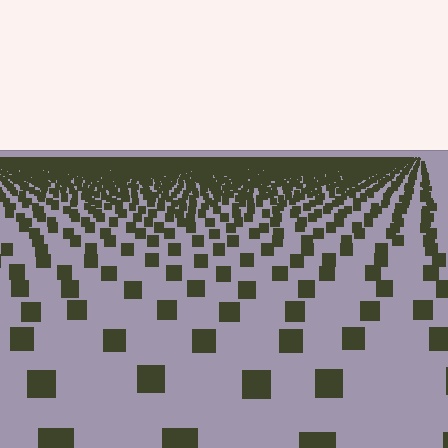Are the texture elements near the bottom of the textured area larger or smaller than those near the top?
Larger. Near the bottom, elements are closer to the viewer and appear at a bigger on-screen size.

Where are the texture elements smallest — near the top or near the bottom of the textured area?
Near the top.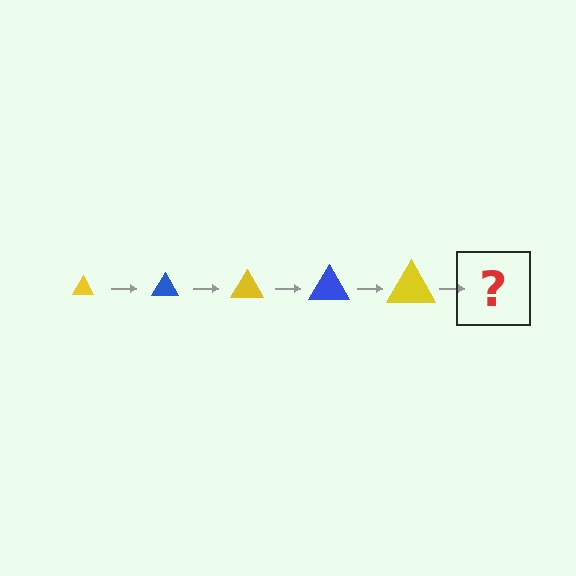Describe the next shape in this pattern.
It should be a blue triangle, larger than the previous one.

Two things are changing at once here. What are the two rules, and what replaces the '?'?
The two rules are that the triangle grows larger each step and the color cycles through yellow and blue. The '?' should be a blue triangle, larger than the previous one.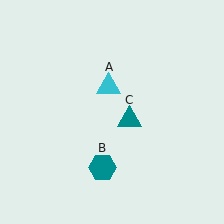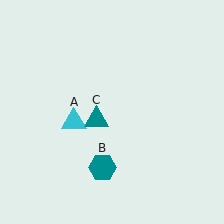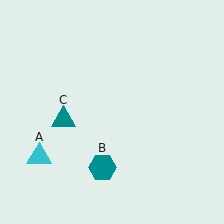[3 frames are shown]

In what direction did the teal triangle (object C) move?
The teal triangle (object C) moved left.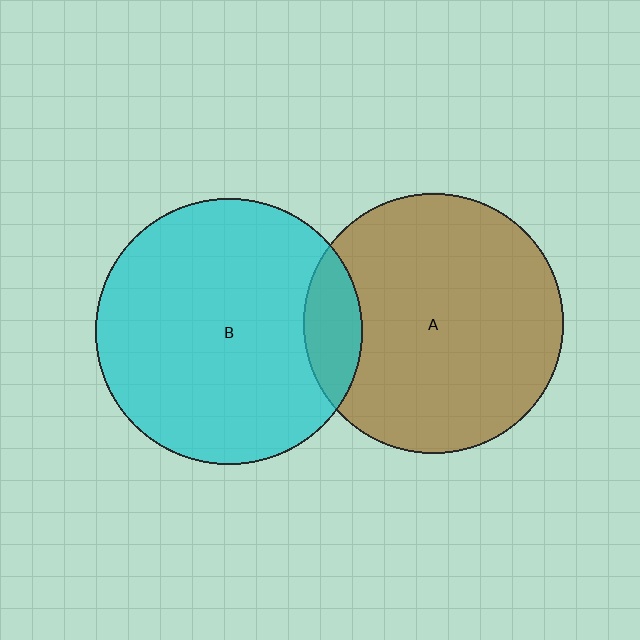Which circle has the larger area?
Circle B (cyan).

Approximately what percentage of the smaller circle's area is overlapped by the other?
Approximately 10%.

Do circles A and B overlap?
Yes.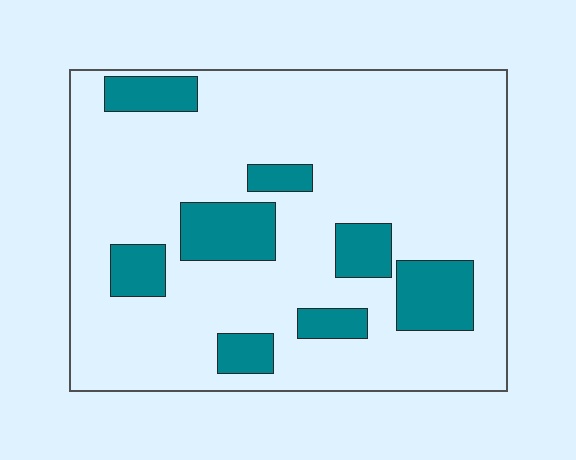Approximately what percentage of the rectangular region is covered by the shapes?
Approximately 20%.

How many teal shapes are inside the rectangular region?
8.